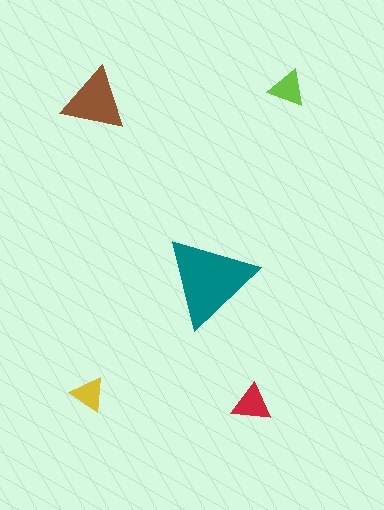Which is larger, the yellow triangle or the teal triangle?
The teal one.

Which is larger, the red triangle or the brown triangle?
The brown one.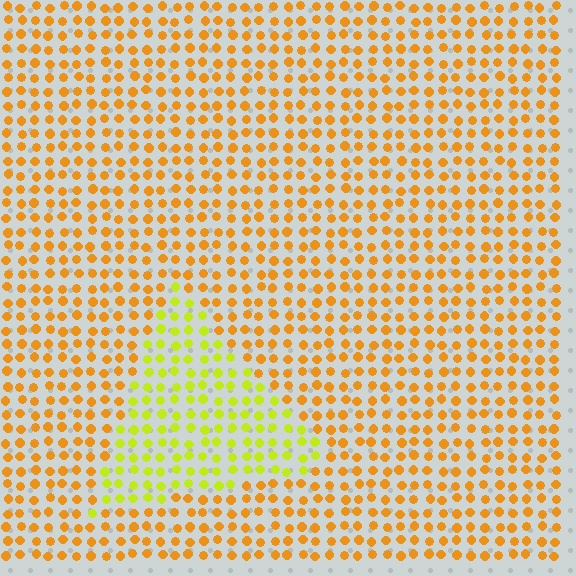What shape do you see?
I see a triangle.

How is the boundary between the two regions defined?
The boundary is defined purely by a slight shift in hue (about 38 degrees). Spacing, size, and orientation are identical on both sides.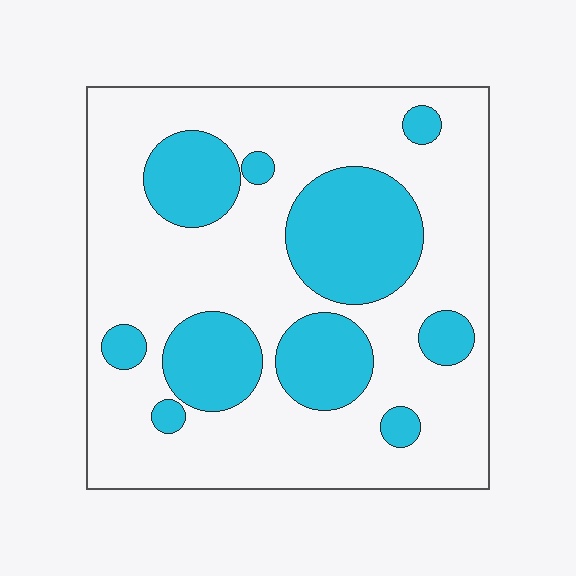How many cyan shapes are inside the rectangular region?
10.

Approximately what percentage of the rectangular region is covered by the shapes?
Approximately 30%.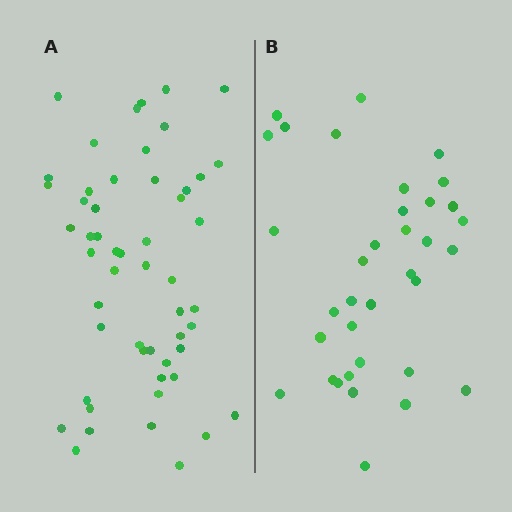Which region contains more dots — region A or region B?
Region A (the left region) has more dots.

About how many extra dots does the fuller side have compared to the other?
Region A has approximately 20 more dots than region B.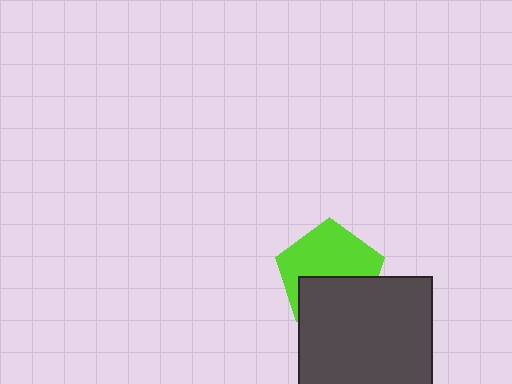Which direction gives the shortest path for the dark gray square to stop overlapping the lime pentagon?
Moving down gives the shortest separation.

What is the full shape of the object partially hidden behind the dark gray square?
The partially hidden object is a lime pentagon.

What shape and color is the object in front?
The object in front is a dark gray square.